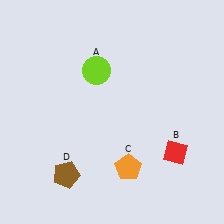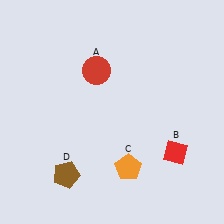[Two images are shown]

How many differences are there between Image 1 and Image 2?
There is 1 difference between the two images.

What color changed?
The circle (A) changed from lime in Image 1 to red in Image 2.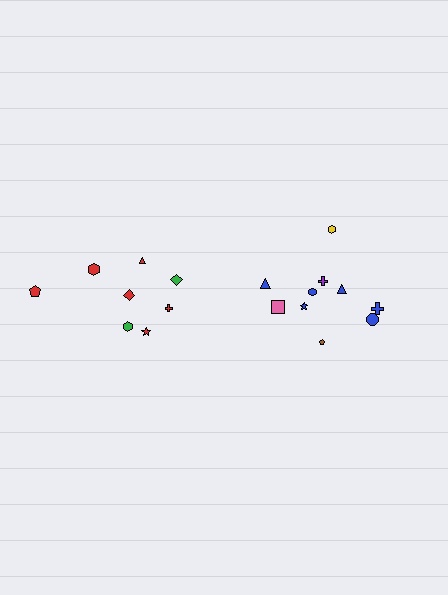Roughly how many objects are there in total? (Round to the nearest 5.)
Roughly 20 objects in total.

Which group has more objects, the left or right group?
The right group.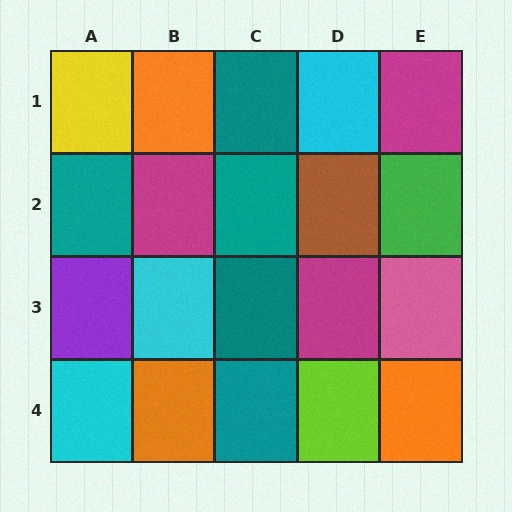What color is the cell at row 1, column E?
Magenta.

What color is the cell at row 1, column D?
Cyan.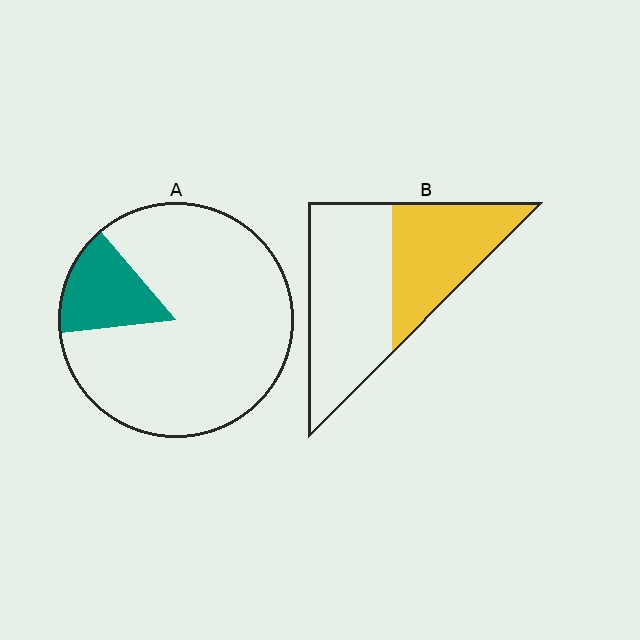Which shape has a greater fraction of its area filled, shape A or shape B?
Shape B.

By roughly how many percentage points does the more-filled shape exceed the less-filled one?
By roughly 25 percentage points (B over A).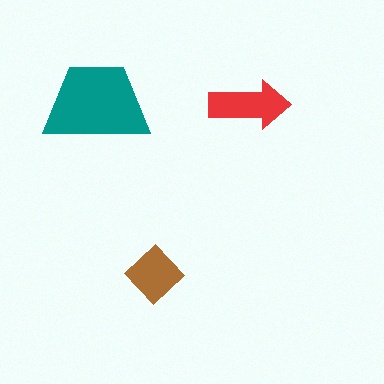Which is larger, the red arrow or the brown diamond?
The red arrow.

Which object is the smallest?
The brown diamond.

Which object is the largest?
The teal trapezoid.